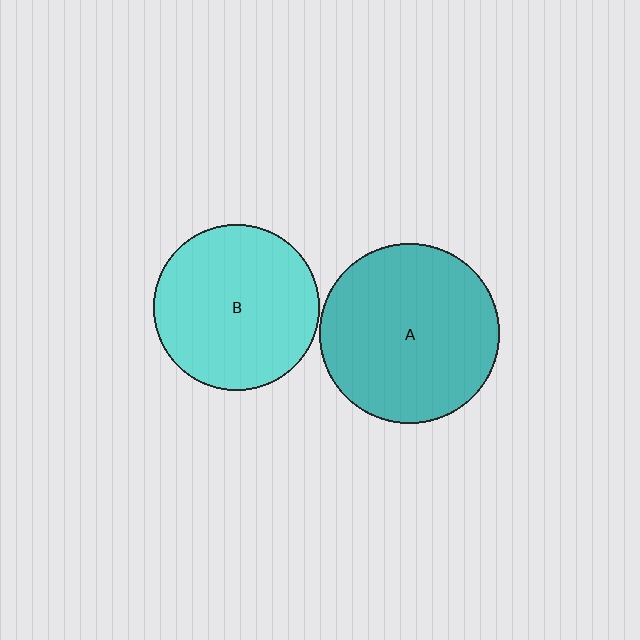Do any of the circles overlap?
No, none of the circles overlap.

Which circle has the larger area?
Circle A (teal).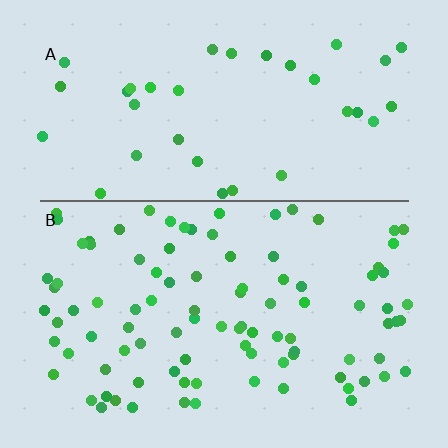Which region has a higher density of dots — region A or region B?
B (the bottom).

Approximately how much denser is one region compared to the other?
Approximately 2.7× — region B over region A.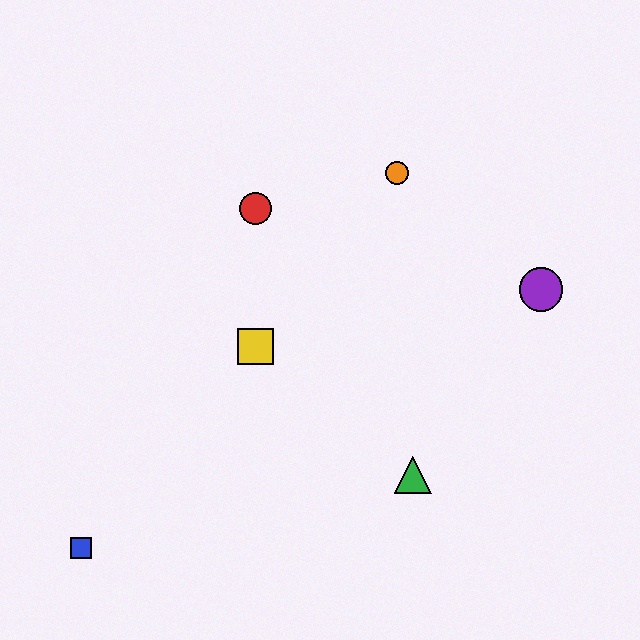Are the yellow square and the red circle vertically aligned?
Yes, both are at x≈255.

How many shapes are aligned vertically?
2 shapes (the red circle, the yellow square) are aligned vertically.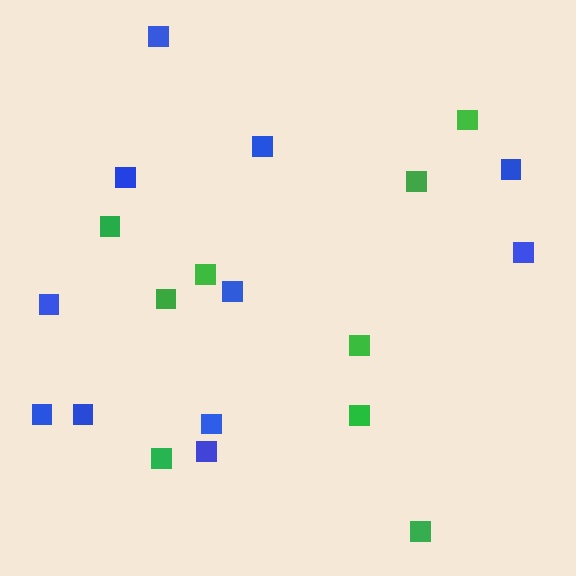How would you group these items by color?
There are 2 groups: one group of blue squares (11) and one group of green squares (9).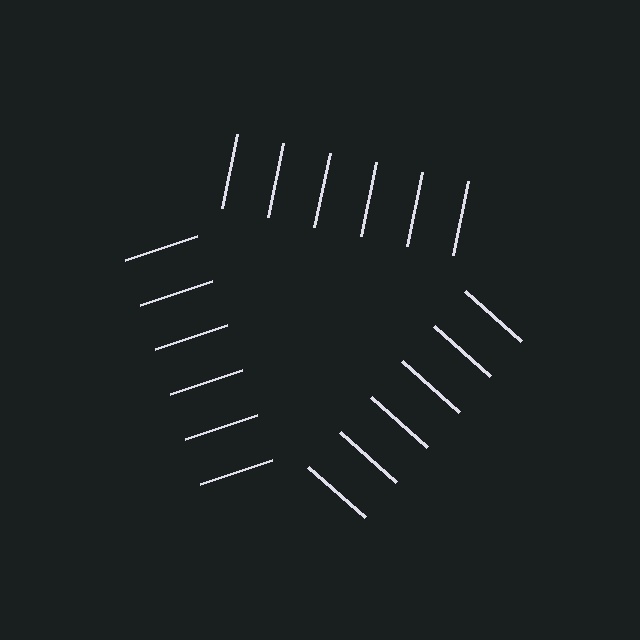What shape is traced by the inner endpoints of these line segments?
An illusory triangle — the line segments terminate on its edges but no continuous stroke is drawn.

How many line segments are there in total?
18 — 6 along each of the 3 edges.